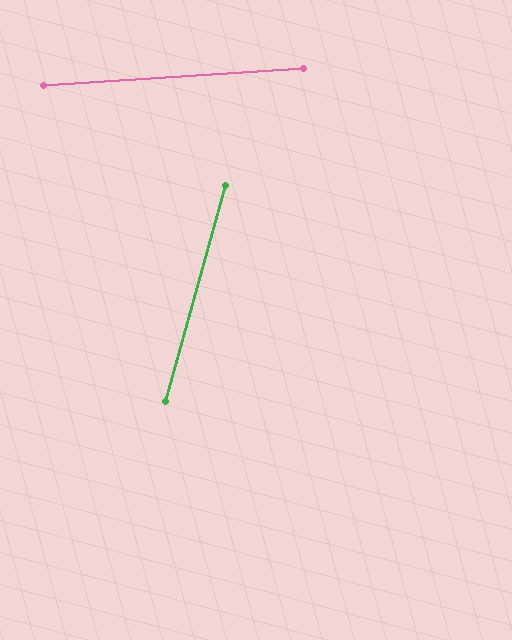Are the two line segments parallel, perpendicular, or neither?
Neither parallel nor perpendicular — they differ by about 71°.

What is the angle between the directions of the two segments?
Approximately 71 degrees.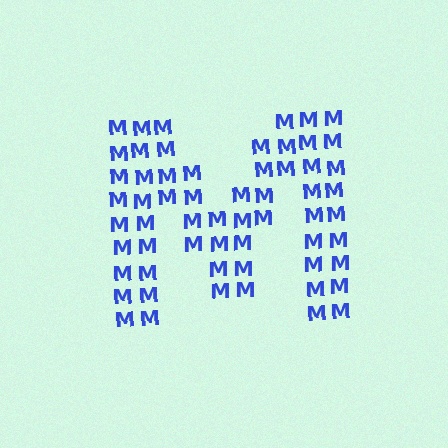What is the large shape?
The large shape is the letter M.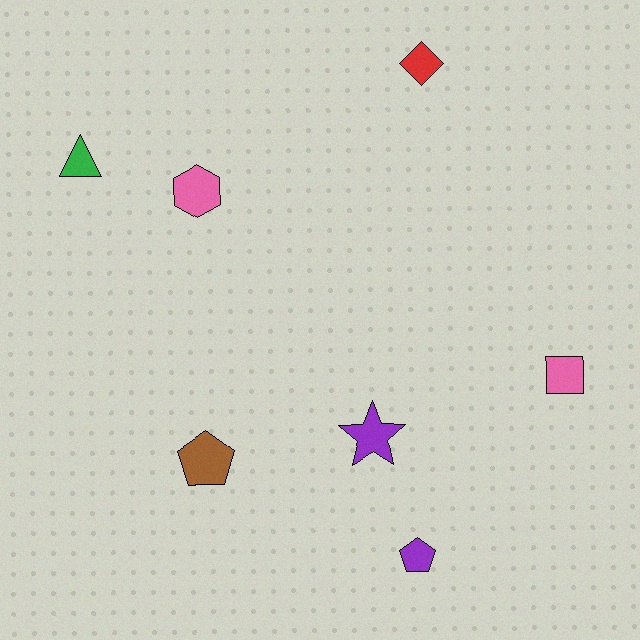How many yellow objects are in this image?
There are no yellow objects.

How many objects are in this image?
There are 7 objects.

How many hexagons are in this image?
There is 1 hexagon.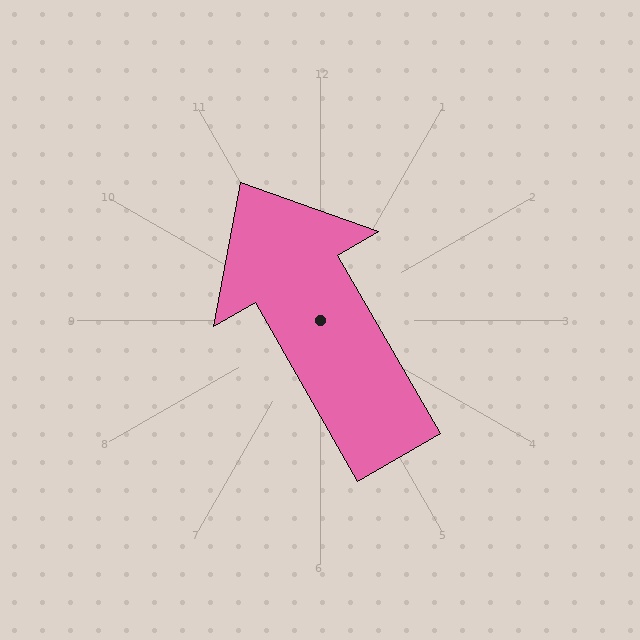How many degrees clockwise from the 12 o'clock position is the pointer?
Approximately 330 degrees.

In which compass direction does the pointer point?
Northwest.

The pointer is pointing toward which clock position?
Roughly 11 o'clock.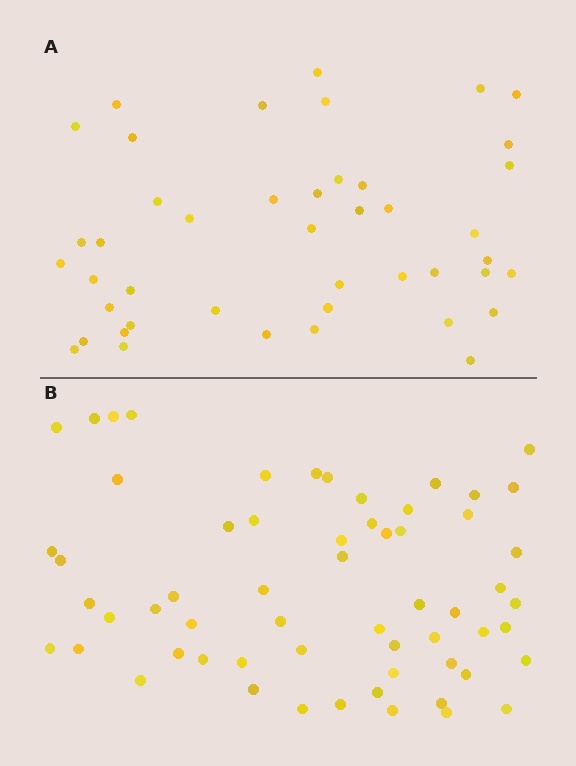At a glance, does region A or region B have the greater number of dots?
Region B (the bottom region) has more dots.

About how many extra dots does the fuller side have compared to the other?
Region B has approximately 15 more dots than region A.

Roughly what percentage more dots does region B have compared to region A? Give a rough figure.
About 35% more.